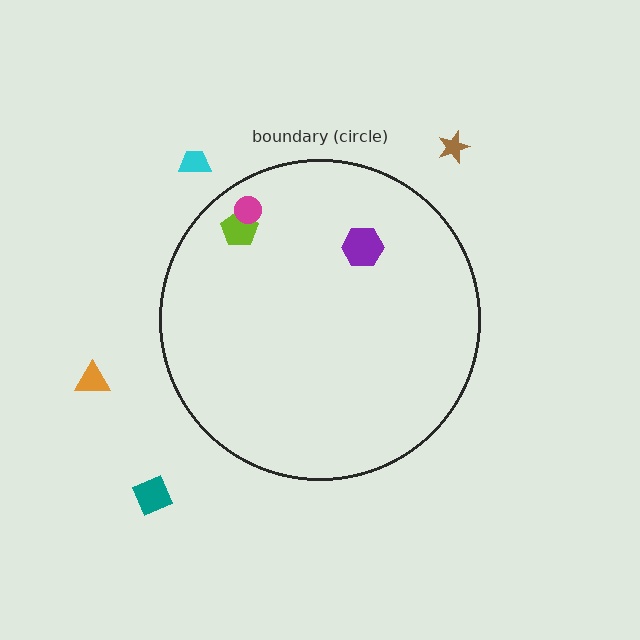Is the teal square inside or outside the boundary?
Outside.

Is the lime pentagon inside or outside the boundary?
Inside.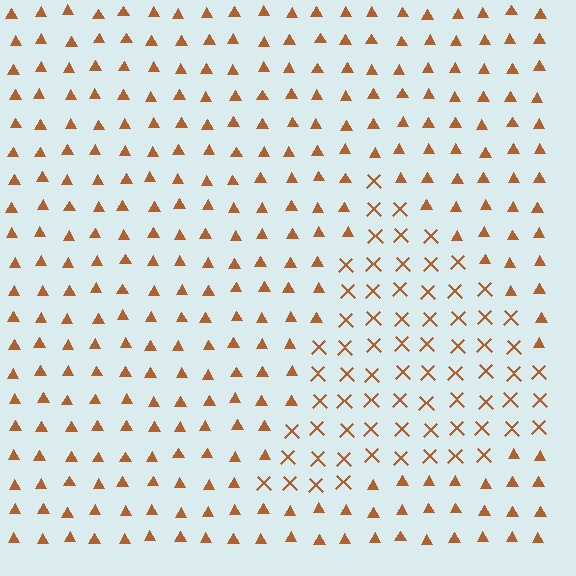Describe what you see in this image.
The image is filled with small brown elements arranged in a uniform grid. A triangle-shaped region contains X marks, while the surrounding area contains triangles. The boundary is defined purely by the change in element shape.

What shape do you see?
I see a triangle.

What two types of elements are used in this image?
The image uses X marks inside the triangle region and triangles outside it.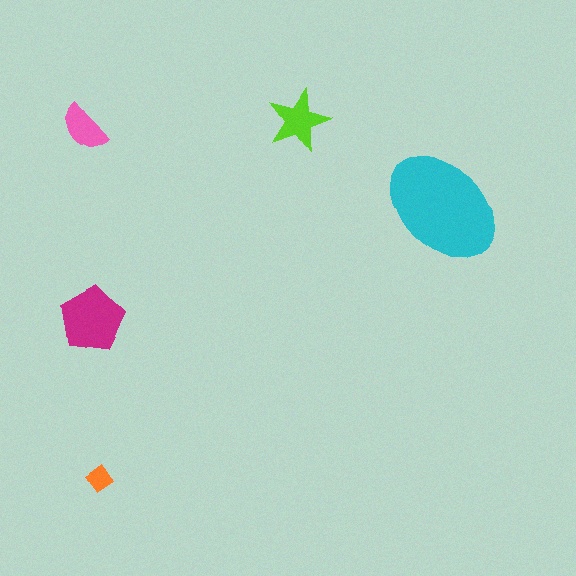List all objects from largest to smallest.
The cyan ellipse, the magenta pentagon, the lime star, the pink semicircle, the orange diamond.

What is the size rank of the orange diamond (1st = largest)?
5th.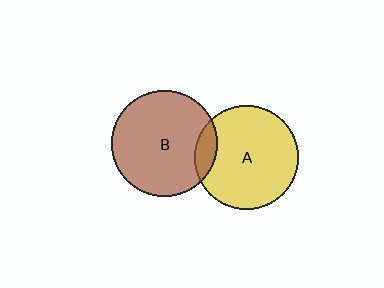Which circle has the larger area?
Circle B (brown).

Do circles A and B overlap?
Yes.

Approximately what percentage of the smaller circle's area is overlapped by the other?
Approximately 10%.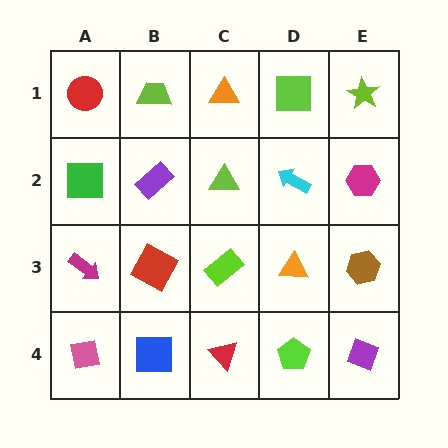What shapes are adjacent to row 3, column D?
A cyan arrow (row 2, column D), a lime pentagon (row 4, column D), a lime rectangle (row 3, column C), a brown hexagon (row 3, column E).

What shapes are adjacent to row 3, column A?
A green square (row 2, column A), a pink square (row 4, column A), a red square (row 3, column B).